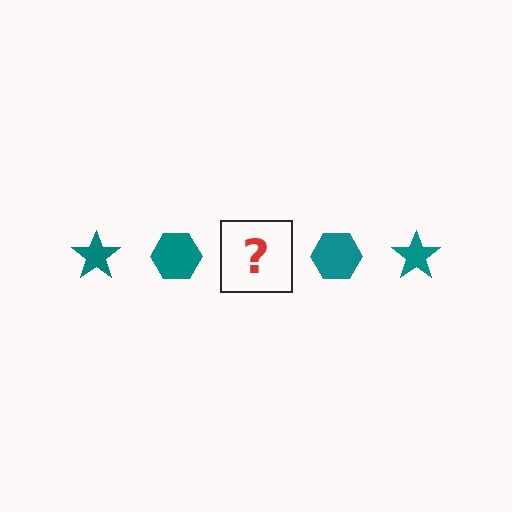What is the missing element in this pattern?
The missing element is a teal star.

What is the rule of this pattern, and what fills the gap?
The rule is that the pattern cycles through star, hexagon shapes in teal. The gap should be filled with a teal star.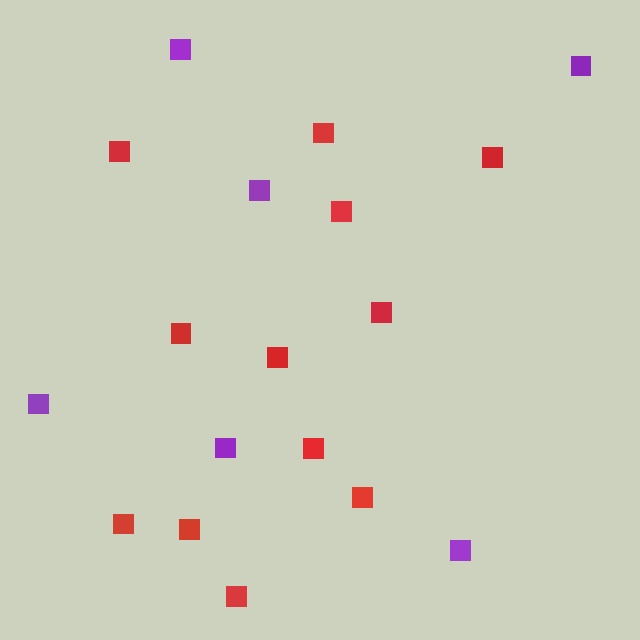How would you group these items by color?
There are 2 groups: one group of red squares (12) and one group of purple squares (6).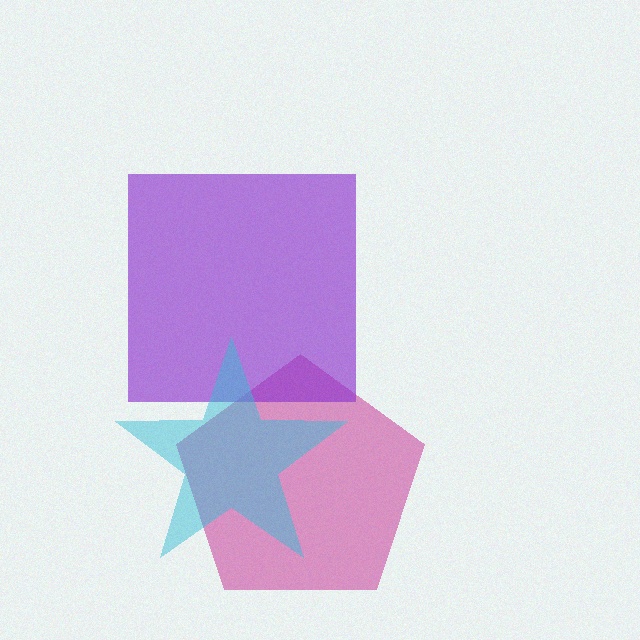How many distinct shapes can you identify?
There are 3 distinct shapes: a magenta pentagon, a purple square, a cyan star.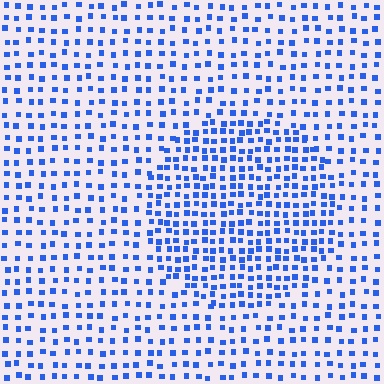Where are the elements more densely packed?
The elements are more densely packed inside the circle boundary.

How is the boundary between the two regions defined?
The boundary is defined by a change in element density (approximately 1.7x ratio). All elements are the same color, size, and shape.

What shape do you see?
I see a circle.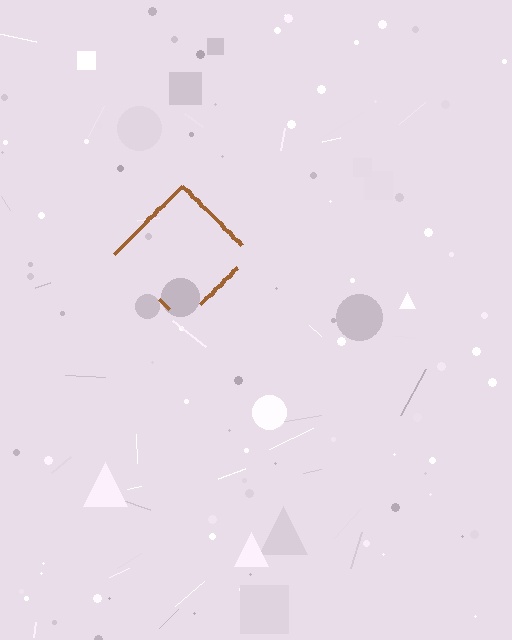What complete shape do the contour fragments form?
The contour fragments form a diamond.